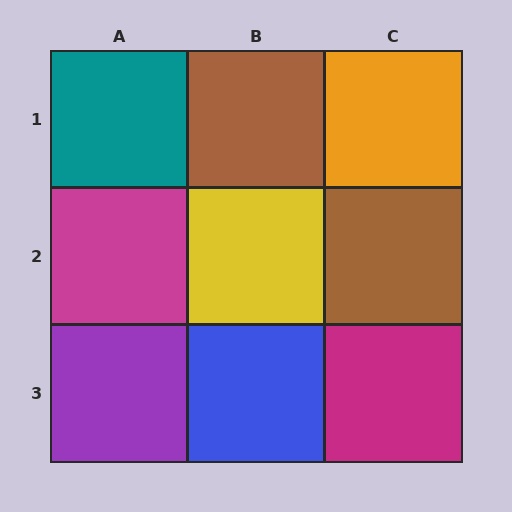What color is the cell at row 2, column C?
Brown.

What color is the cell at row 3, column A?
Purple.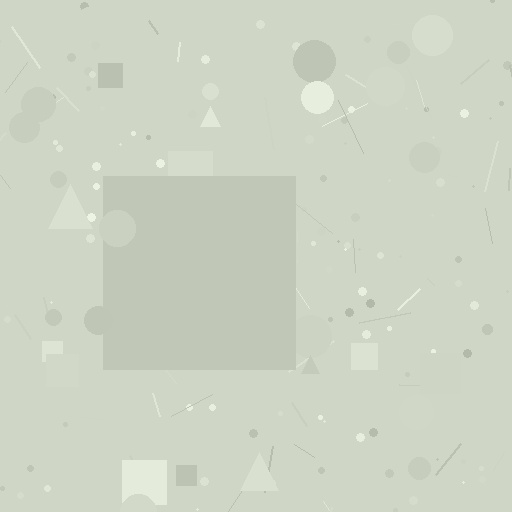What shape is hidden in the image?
A square is hidden in the image.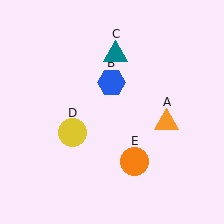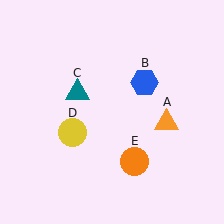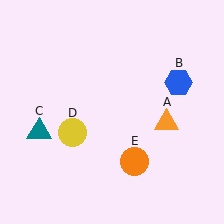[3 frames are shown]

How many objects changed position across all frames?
2 objects changed position: blue hexagon (object B), teal triangle (object C).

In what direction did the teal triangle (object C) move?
The teal triangle (object C) moved down and to the left.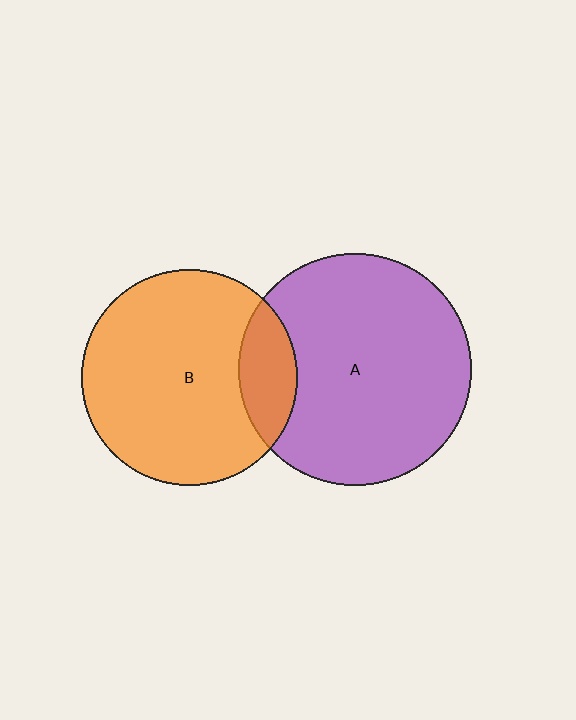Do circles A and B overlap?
Yes.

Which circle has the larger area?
Circle A (purple).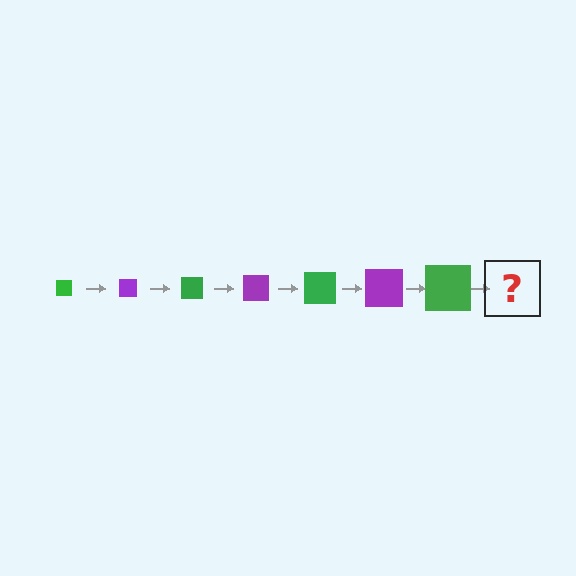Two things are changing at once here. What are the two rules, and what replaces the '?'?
The two rules are that the square grows larger each step and the color cycles through green and purple. The '?' should be a purple square, larger than the previous one.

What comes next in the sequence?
The next element should be a purple square, larger than the previous one.